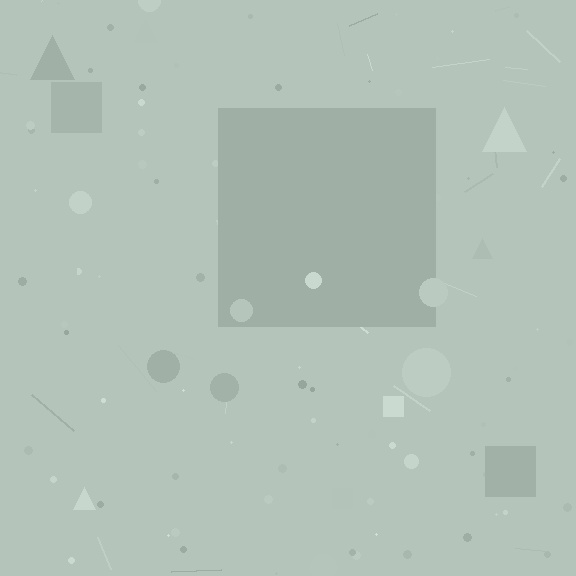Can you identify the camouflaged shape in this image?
The camouflaged shape is a square.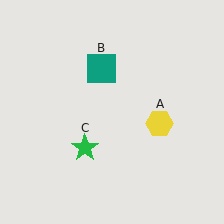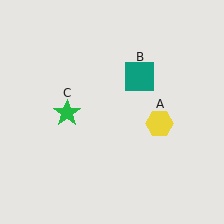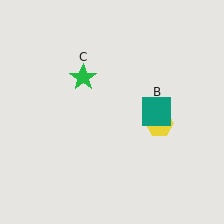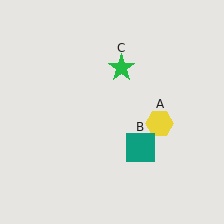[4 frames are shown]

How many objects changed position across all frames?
2 objects changed position: teal square (object B), green star (object C).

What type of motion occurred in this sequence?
The teal square (object B), green star (object C) rotated clockwise around the center of the scene.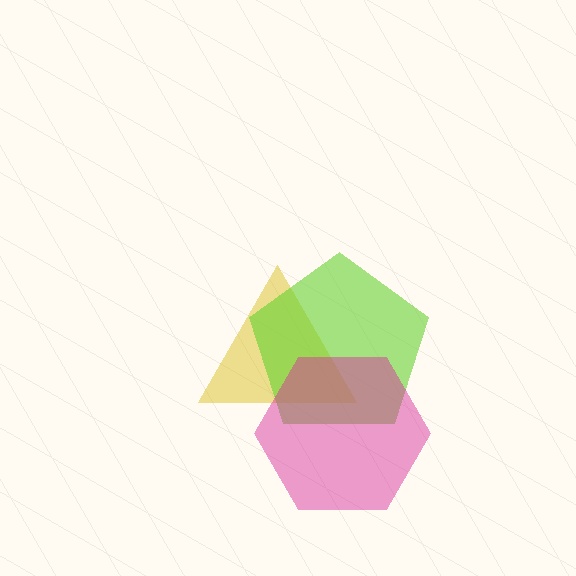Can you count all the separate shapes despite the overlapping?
Yes, there are 3 separate shapes.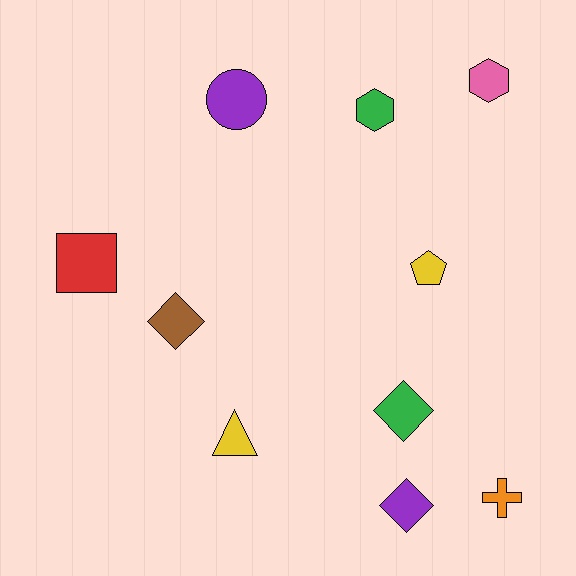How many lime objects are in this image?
There are no lime objects.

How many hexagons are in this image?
There are 2 hexagons.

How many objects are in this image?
There are 10 objects.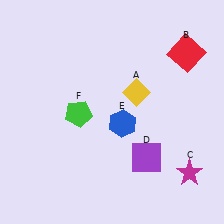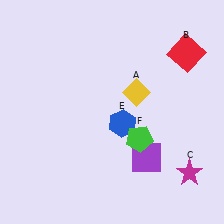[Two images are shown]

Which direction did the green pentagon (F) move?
The green pentagon (F) moved right.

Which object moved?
The green pentagon (F) moved right.